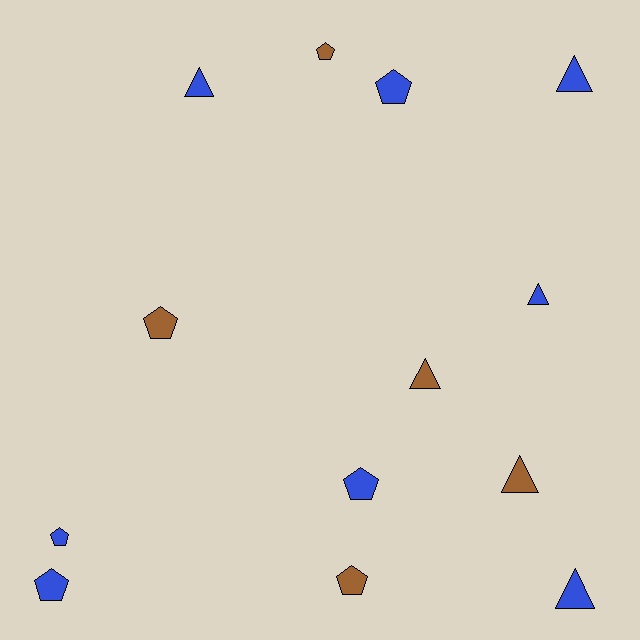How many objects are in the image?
There are 13 objects.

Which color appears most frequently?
Blue, with 8 objects.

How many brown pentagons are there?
There are 3 brown pentagons.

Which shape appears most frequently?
Pentagon, with 7 objects.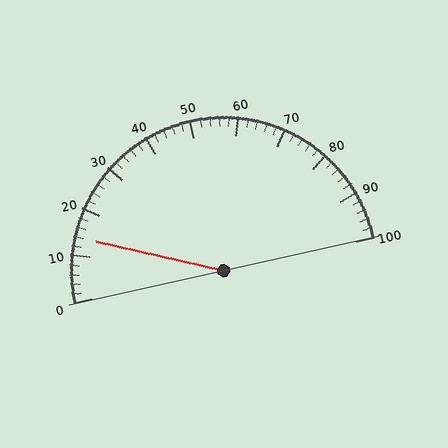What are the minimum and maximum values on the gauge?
The gauge ranges from 0 to 100.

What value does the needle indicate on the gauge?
The needle indicates approximately 14.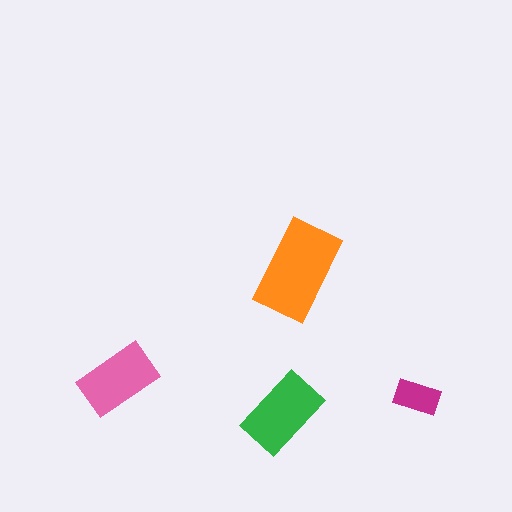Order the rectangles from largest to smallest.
the orange one, the green one, the pink one, the magenta one.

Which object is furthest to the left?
The pink rectangle is leftmost.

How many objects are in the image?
There are 4 objects in the image.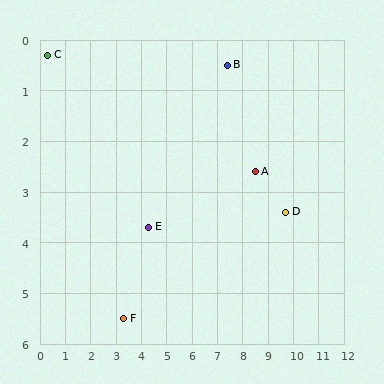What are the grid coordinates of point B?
Point B is at approximately (7.4, 0.5).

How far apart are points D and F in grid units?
Points D and F are about 6.7 grid units apart.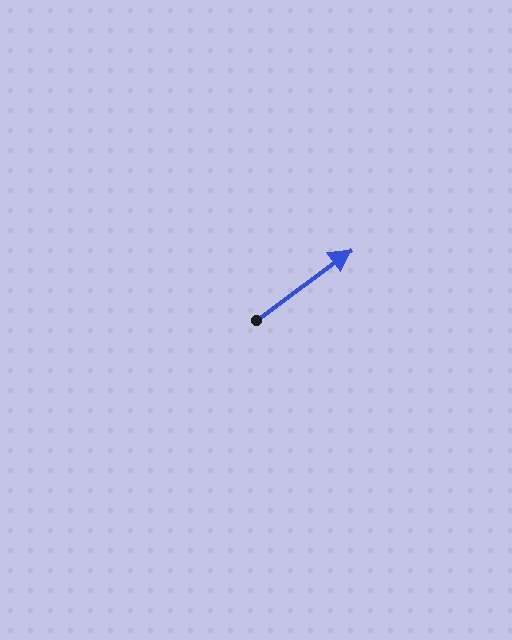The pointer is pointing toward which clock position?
Roughly 2 o'clock.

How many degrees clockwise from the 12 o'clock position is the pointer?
Approximately 53 degrees.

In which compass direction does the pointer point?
Northeast.